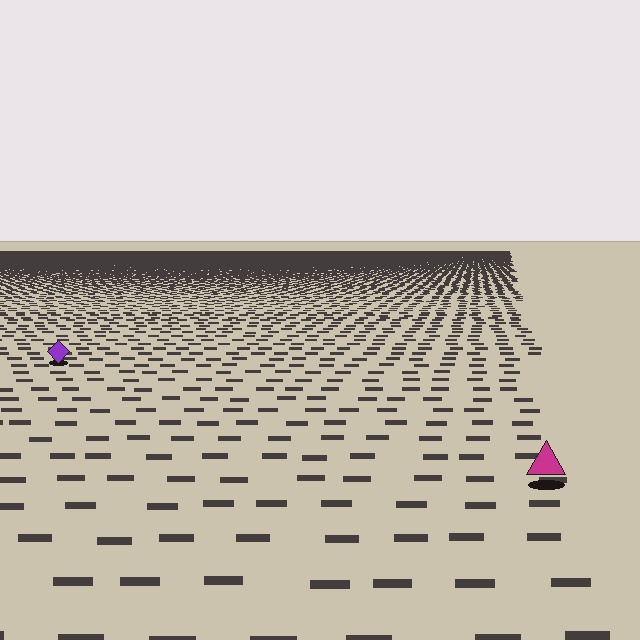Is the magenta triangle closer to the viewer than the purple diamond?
Yes. The magenta triangle is closer — you can tell from the texture gradient: the ground texture is coarser near it.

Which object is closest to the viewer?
The magenta triangle is closest. The texture marks near it are larger and more spread out.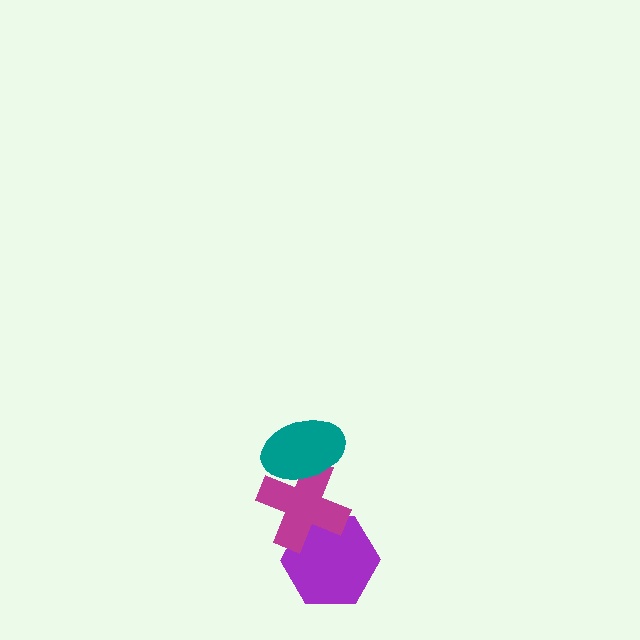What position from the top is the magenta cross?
The magenta cross is 2nd from the top.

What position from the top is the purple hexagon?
The purple hexagon is 3rd from the top.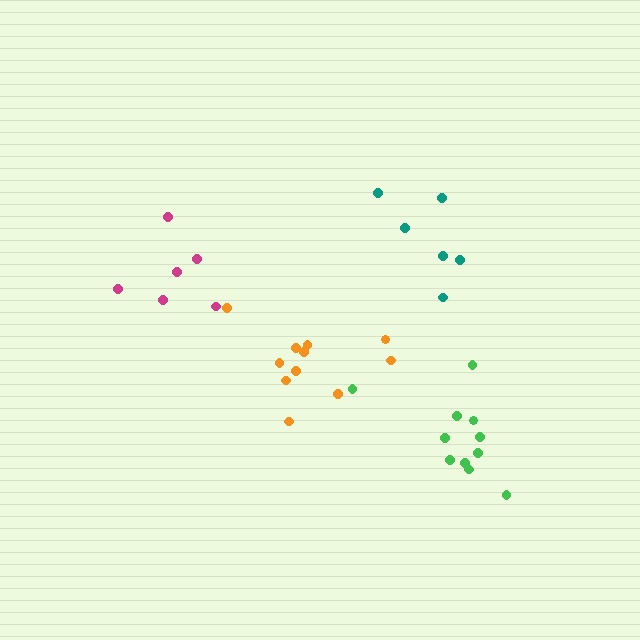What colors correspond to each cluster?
The clusters are colored: teal, orange, magenta, green.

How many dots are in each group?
Group 1: 6 dots, Group 2: 11 dots, Group 3: 6 dots, Group 4: 11 dots (34 total).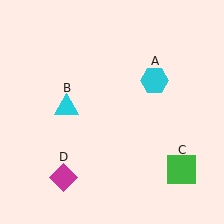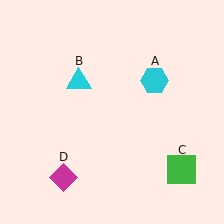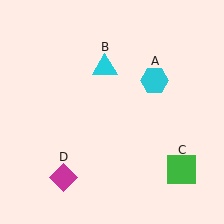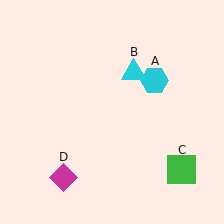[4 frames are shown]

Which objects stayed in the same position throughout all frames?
Cyan hexagon (object A) and green square (object C) and magenta diamond (object D) remained stationary.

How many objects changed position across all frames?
1 object changed position: cyan triangle (object B).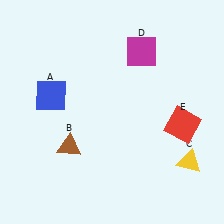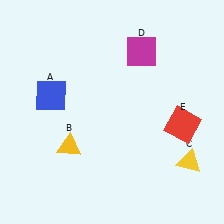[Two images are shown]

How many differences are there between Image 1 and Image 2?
There is 1 difference between the two images.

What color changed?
The triangle (B) changed from brown in Image 1 to yellow in Image 2.